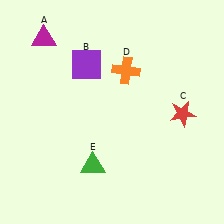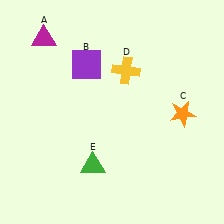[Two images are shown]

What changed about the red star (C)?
In Image 1, C is red. In Image 2, it changed to orange.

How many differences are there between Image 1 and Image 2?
There are 2 differences between the two images.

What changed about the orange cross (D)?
In Image 1, D is orange. In Image 2, it changed to yellow.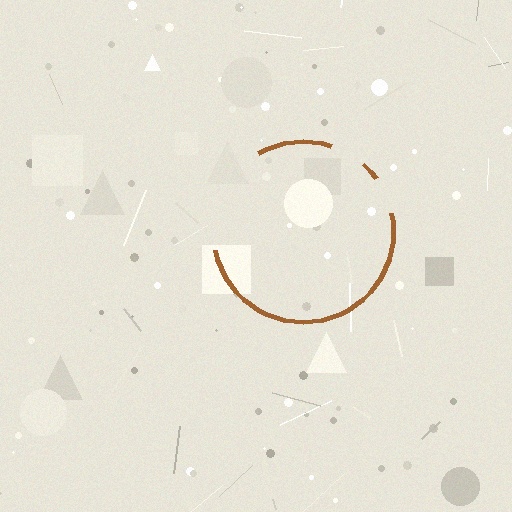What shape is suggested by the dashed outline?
The dashed outline suggests a circle.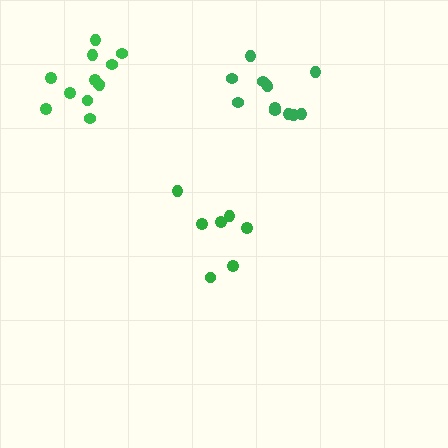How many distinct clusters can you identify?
There are 3 distinct clusters.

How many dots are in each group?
Group 1: 12 dots, Group 2: 12 dots, Group 3: 7 dots (31 total).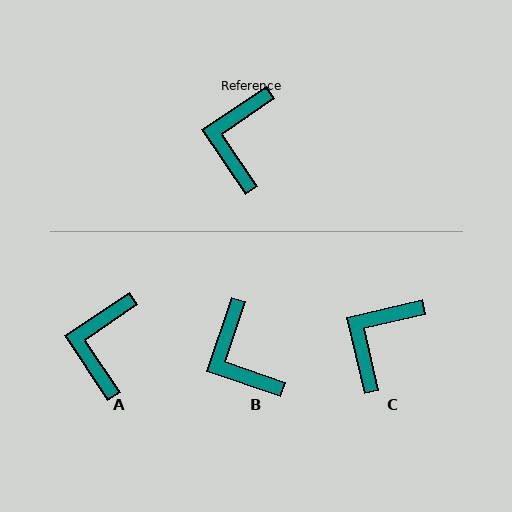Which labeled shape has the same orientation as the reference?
A.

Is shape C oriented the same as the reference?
No, it is off by about 20 degrees.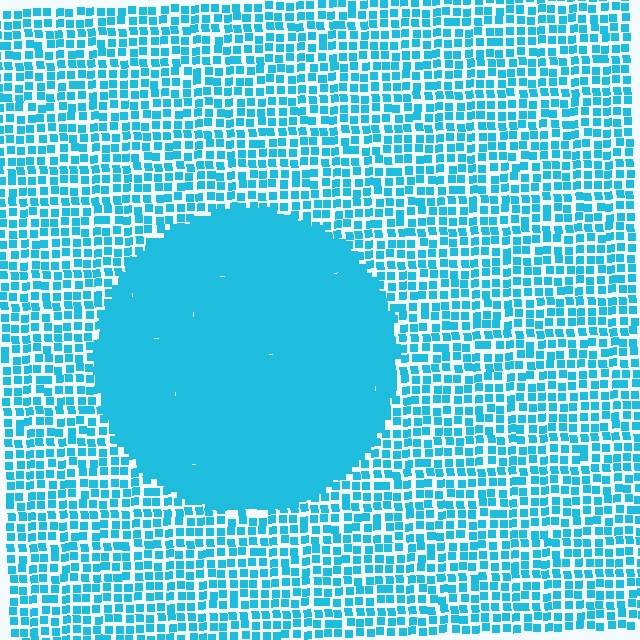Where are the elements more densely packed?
The elements are more densely packed inside the circle boundary.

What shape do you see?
I see a circle.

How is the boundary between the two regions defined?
The boundary is defined by a change in element density (approximately 2.5x ratio). All elements are the same color, size, and shape.